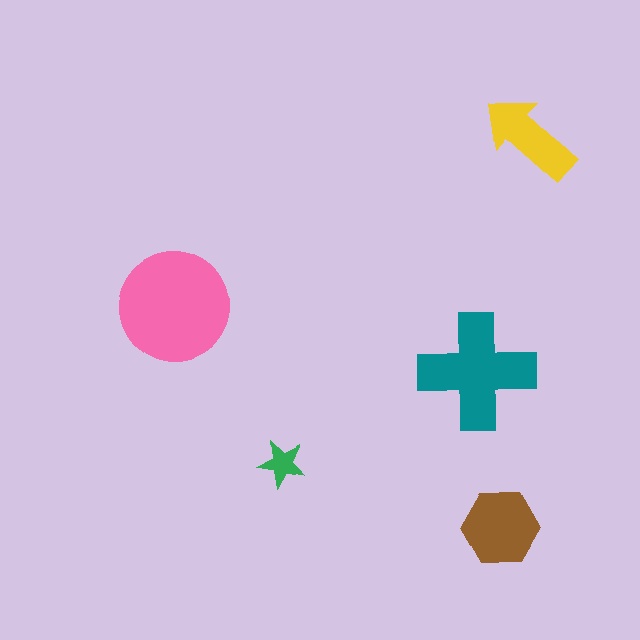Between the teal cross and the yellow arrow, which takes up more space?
The teal cross.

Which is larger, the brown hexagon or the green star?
The brown hexagon.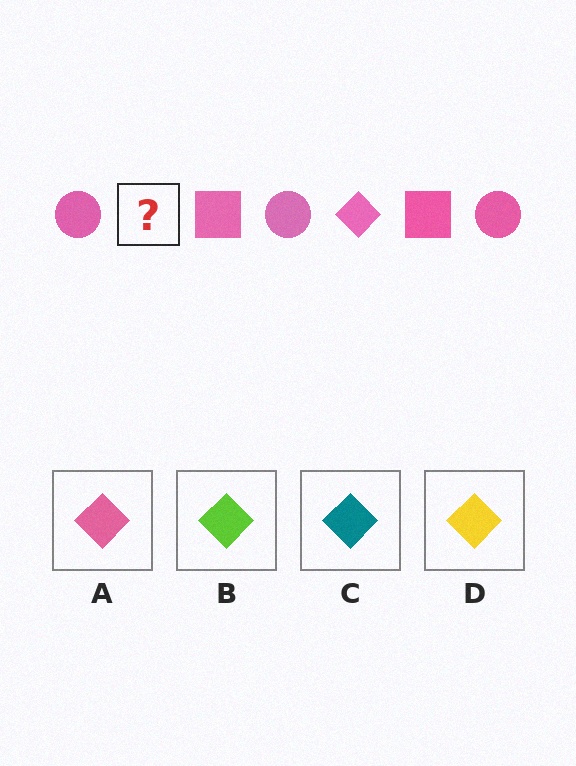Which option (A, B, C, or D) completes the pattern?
A.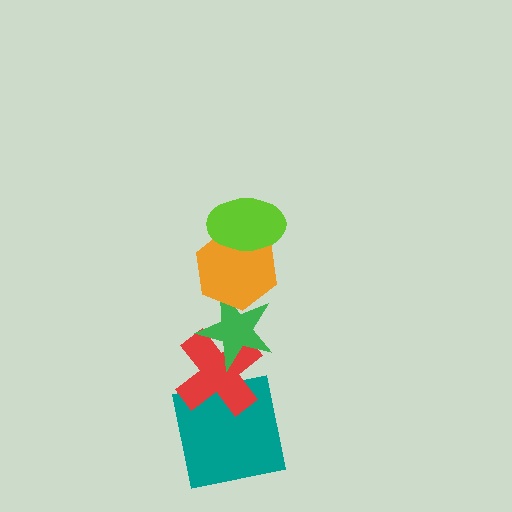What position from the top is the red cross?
The red cross is 4th from the top.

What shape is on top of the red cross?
The green star is on top of the red cross.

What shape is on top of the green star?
The orange hexagon is on top of the green star.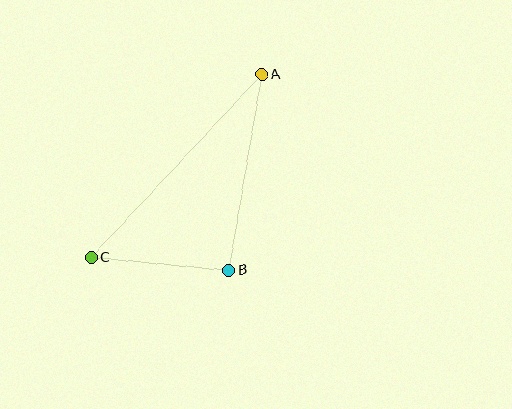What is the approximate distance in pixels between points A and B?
The distance between A and B is approximately 199 pixels.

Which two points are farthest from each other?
Points A and C are farthest from each other.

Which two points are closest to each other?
Points B and C are closest to each other.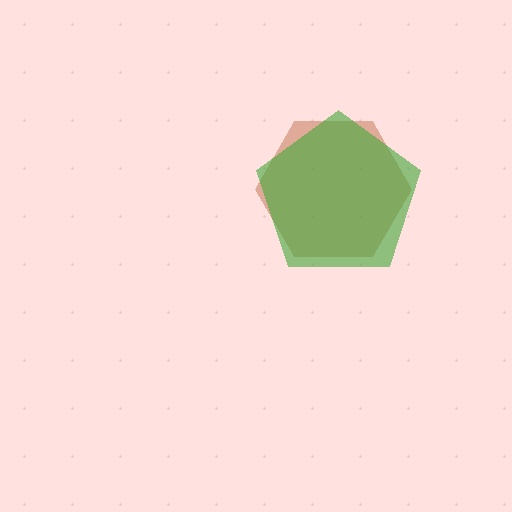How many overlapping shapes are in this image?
There are 2 overlapping shapes in the image.